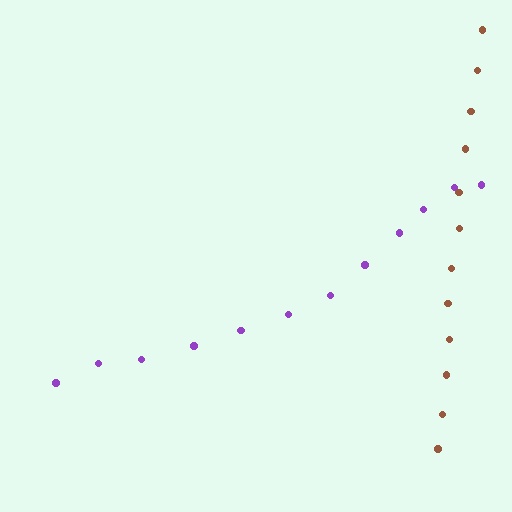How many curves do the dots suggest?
There are 2 distinct paths.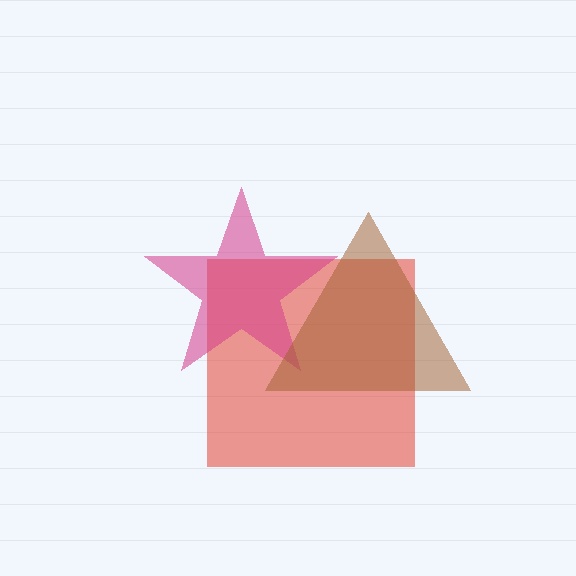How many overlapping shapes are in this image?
There are 3 overlapping shapes in the image.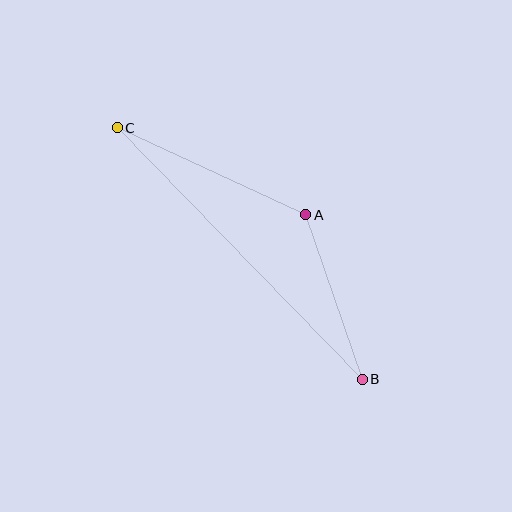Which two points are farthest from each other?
Points B and C are farthest from each other.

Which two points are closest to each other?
Points A and B are closest to each other.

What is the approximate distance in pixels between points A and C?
The distance between A and C is approximately 208 pixels.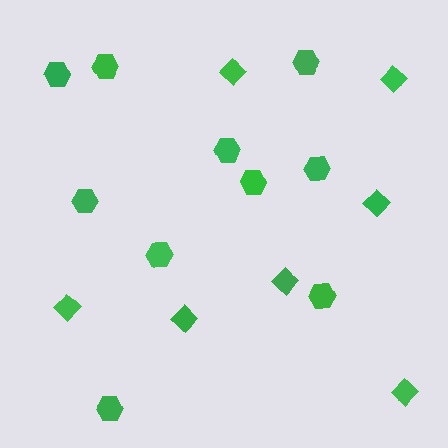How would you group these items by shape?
There are 2 groups: one group of diamonds (7) and one group of hexagons (10).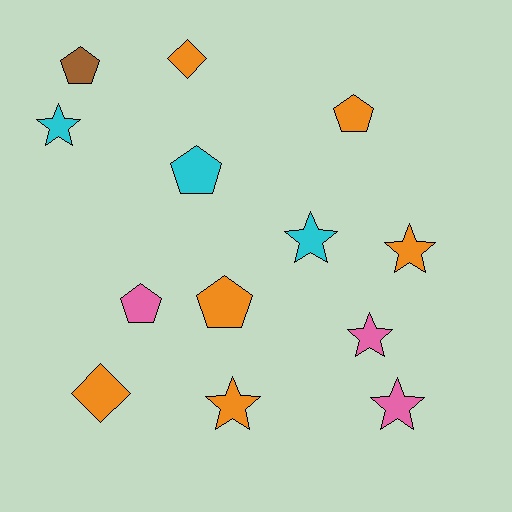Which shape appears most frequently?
Star, with 6 objects.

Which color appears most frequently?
Orange, with 6 objects.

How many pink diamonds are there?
There are no pink diamonds.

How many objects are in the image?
There are 13 objects.